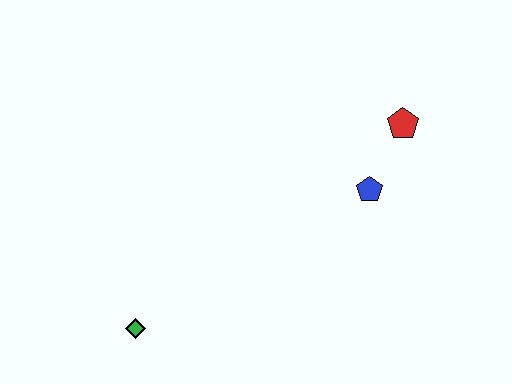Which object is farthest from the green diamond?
The red pentagon is farthest from the green diamond.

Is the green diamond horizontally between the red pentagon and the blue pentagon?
No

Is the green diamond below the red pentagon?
Yes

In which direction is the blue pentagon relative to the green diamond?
The blue pentagon is to the right of the green diamond.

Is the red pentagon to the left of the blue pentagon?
No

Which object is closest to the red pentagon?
The blue pentagon is closest to the red pentagon.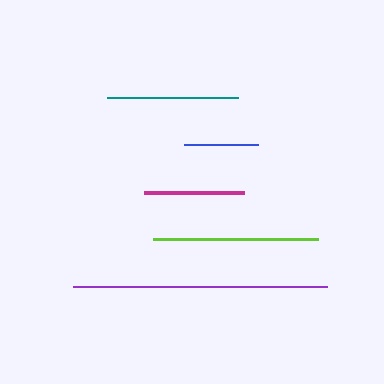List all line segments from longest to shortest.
From longest to shortest: purple, lime, teal, magenta, blue.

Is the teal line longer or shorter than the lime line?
The lime line is longer than the teal line.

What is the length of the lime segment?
The lime segment is approximately 165 pixels long.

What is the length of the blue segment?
The blue segment is approximately 75 pixels long.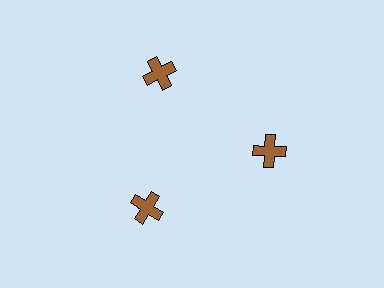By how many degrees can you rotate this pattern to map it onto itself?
The pattern maps onto itself every 120 degrees of rotation.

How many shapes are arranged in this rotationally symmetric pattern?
There are 3 shapes, arranged in 3 groups of 1.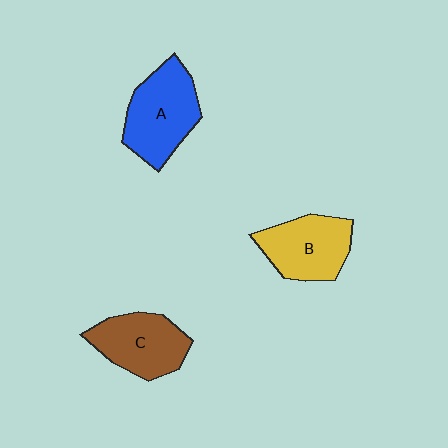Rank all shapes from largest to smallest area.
From largest to smallest: A (blue), B (yellow), C (brown).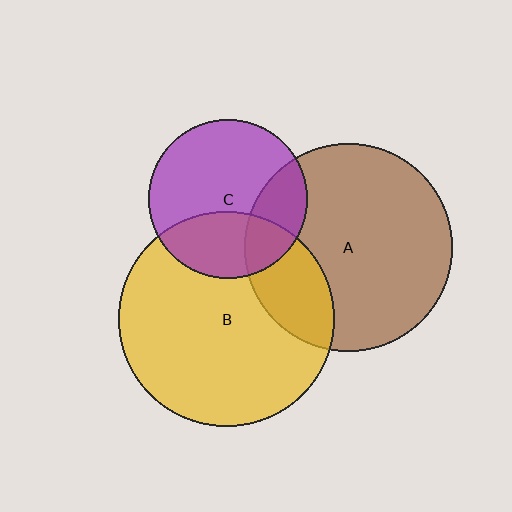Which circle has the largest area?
Circle B (yellow).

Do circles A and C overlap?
Yes.